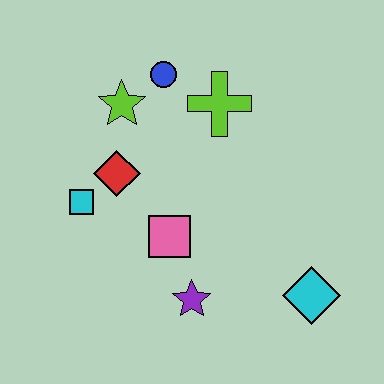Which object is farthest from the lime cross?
The cyan diamond is farthest from the lime cross.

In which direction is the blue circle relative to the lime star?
The blue circle is to the right of the lime star.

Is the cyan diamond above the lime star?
No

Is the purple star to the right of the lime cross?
No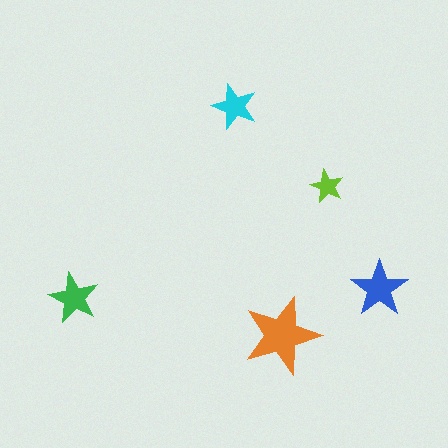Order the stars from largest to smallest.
the orange one, the blue one, the green one, the cyan one, the lime one.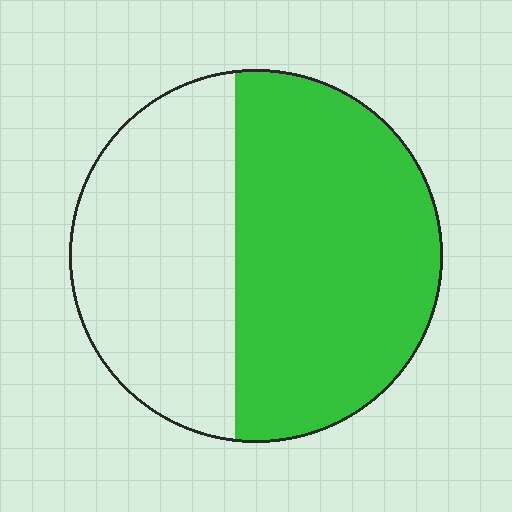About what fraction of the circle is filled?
About three fifths (3/5).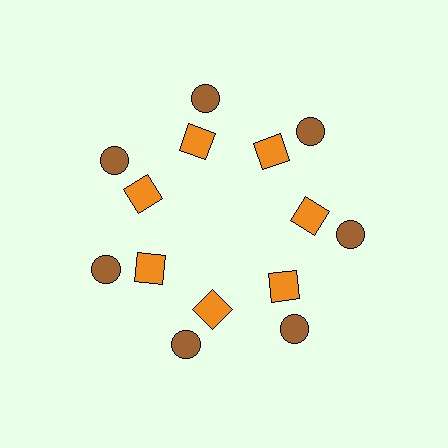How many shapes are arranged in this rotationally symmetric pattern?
There are 14 shapes, arranged in 7 groups of 2.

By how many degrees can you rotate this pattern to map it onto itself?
The pattern maps onto itself every 51 degrees of rotation.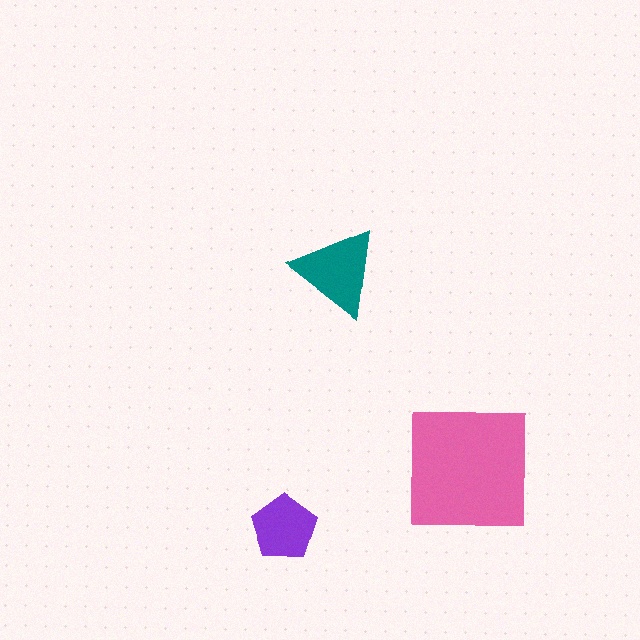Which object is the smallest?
The purple pentagon.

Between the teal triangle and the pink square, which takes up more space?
The pink square.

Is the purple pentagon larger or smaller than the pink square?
Smaller.